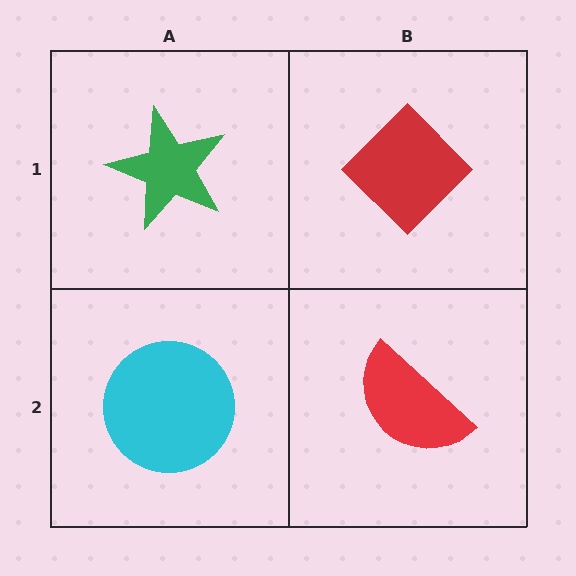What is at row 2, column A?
A cyan circle.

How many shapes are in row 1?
2 shapes.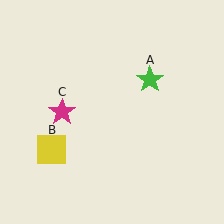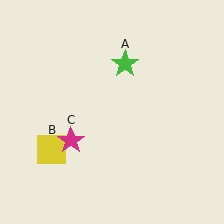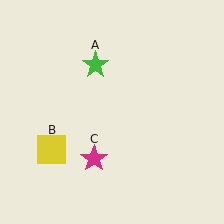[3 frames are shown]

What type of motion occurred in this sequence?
The green star (object A), magenta star (object C) rotated counterclockwise around the center of the scene.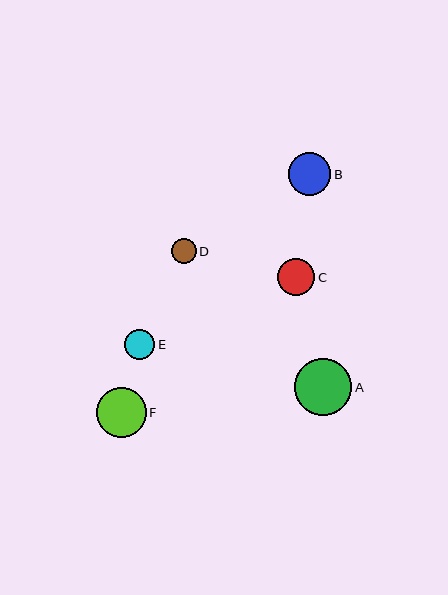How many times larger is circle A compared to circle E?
Circle A is approximately 1.9 times the size of circle E.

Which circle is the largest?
Circle A is the largest with a size of approximately 57 pixels.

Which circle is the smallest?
Circle D is the smallest with a size of approximately 25 pixels.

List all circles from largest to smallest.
From largest to smallest: A, F, B, C, E, D.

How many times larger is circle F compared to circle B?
Circle F is approximately 1.2 times the size of circle B.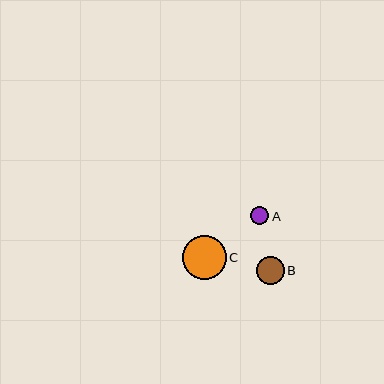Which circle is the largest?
Circle C is the largest with a size of approximately 44 pixels.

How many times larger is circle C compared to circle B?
Circle C is approximately 1.6 times the size of circle B.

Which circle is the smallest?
Circle A is the smallest with a size of approximately 18 pixels.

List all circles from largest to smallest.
From largest to smallest: C, B, A.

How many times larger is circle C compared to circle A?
Circle C is approximately 2.4 times the size of circle A.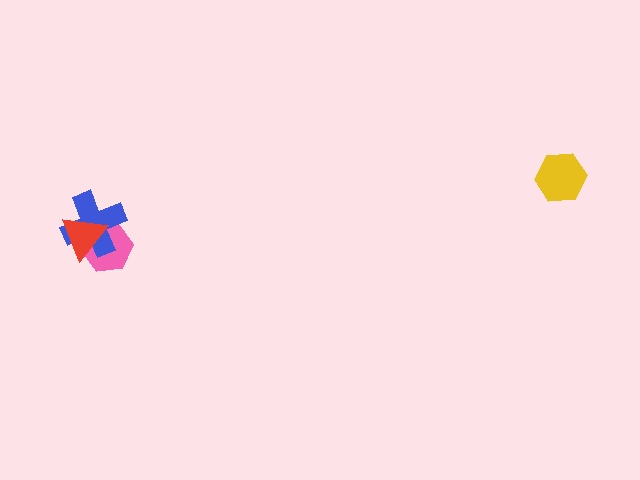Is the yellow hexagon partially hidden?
No, no other shape covers it.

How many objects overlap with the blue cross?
2 objects overlap with the blue cross.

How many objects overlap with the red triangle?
2 objects overlap with the red triangle.